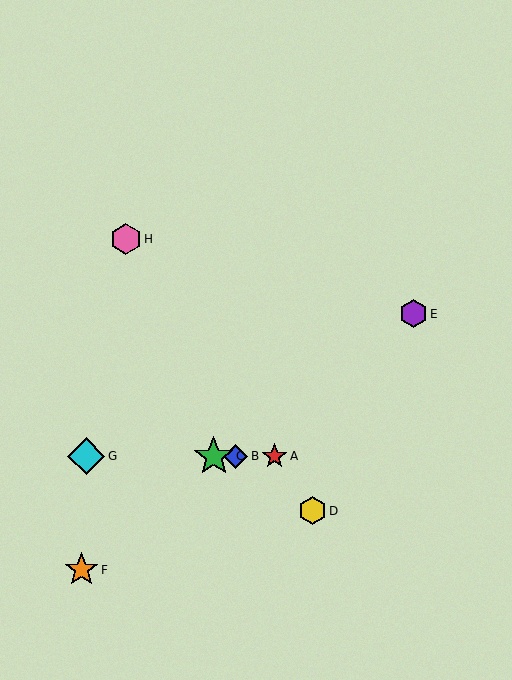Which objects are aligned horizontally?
Objects A, B, C, G are aligned horizontally.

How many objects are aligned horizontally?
4 objects (A, B, C, G) are aligned horizontally.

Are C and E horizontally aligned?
No, C is at y≈456 and E is at y≈314.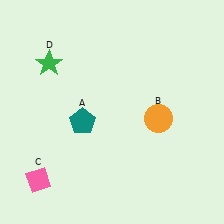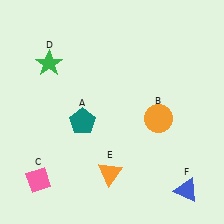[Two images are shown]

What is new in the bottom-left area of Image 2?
An orange triangle (E) was added in the bottom-left area of Image 2.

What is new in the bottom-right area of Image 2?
A blue triangle (F) was added in the bottom-right area of Image 2.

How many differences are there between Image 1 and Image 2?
There are 2 differences between the two images.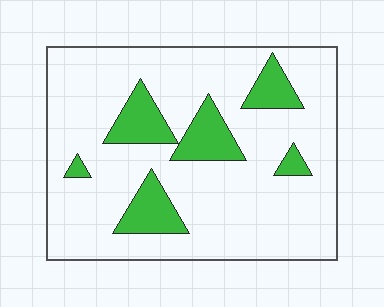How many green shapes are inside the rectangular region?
6.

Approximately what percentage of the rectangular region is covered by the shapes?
Approximately 15%.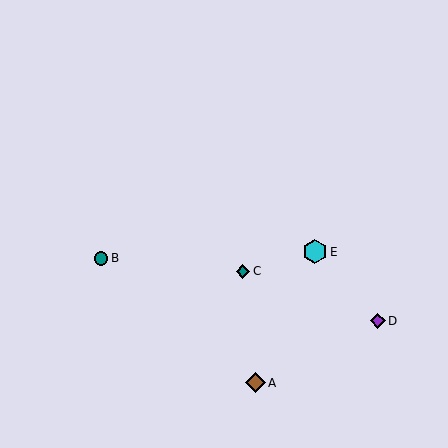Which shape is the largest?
The cyan hexagon (labeled E) is the largest.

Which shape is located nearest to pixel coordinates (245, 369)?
The brown diamond (labeled A) at (256, 383) is nearest to that location.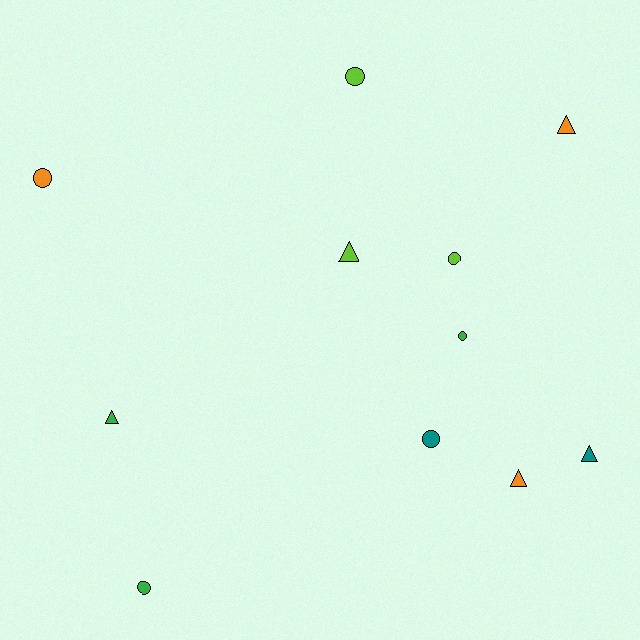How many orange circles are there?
There is 1 orange circle.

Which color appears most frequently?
Green, with 3 objects.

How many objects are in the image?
There are 11 objects.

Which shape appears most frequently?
Circle, with 6 objects.